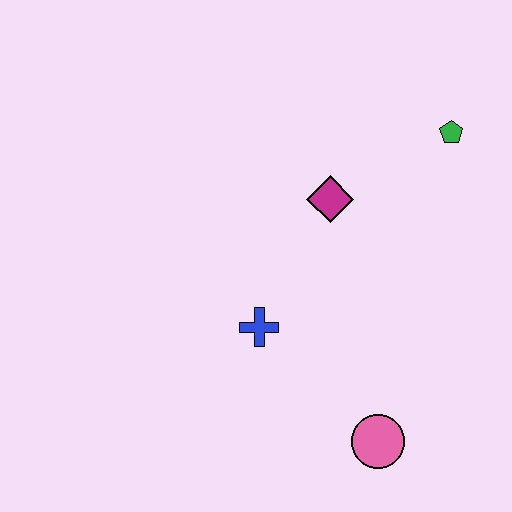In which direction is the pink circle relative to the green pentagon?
The pink circle is below the green pentagon.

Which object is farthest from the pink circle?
The green pentagon is farthest from the pink circle.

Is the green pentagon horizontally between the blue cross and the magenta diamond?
No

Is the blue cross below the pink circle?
No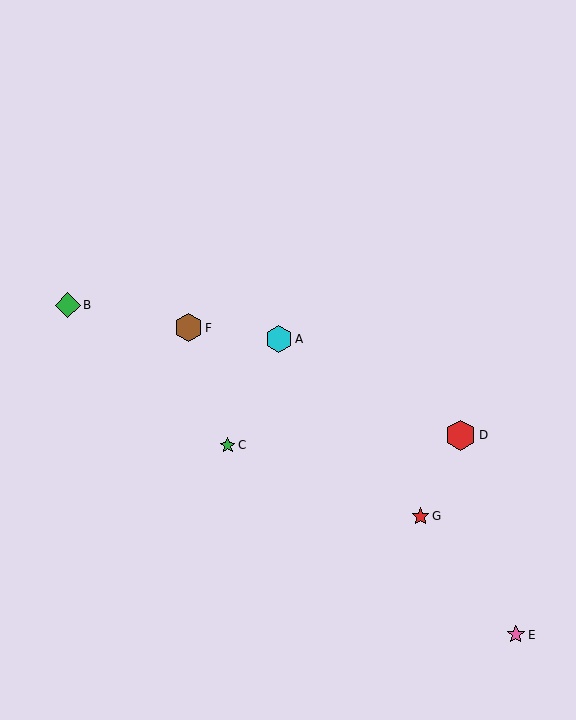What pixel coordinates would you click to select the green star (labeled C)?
Click at (228, 445) to select the green star C.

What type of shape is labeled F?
Shape F is a brown hexagon.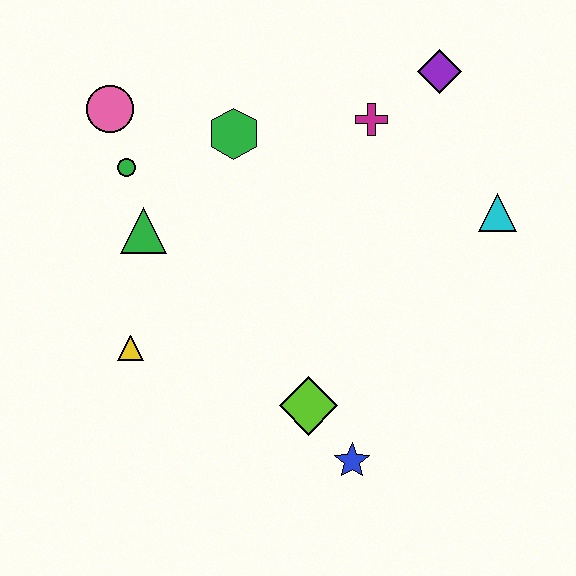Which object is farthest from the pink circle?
The blue star is farthest from the pink circle.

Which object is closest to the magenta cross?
The purple diamond is closest to the magenta cross.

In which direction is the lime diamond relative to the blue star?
The lime diamond is above the blue star.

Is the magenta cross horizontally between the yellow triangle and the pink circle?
No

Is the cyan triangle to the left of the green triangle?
No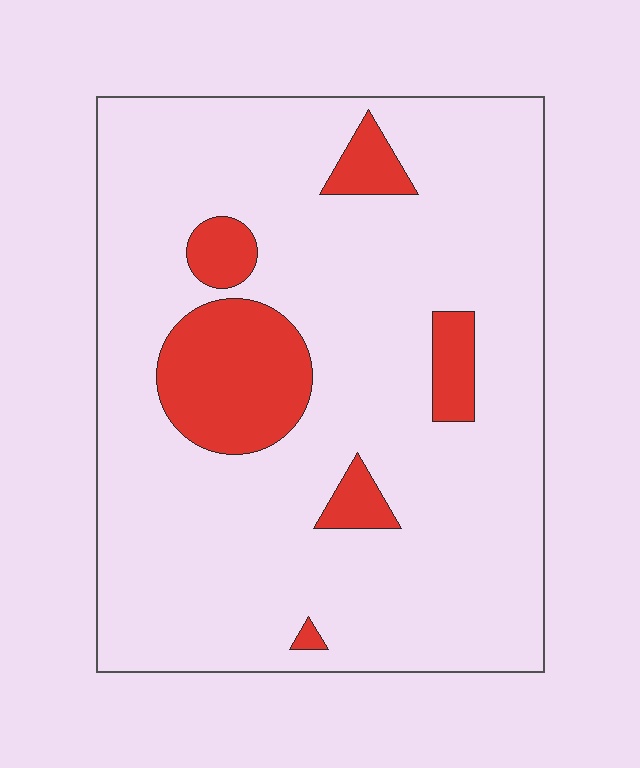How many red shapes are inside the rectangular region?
6.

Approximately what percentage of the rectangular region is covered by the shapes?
Approximately 15%.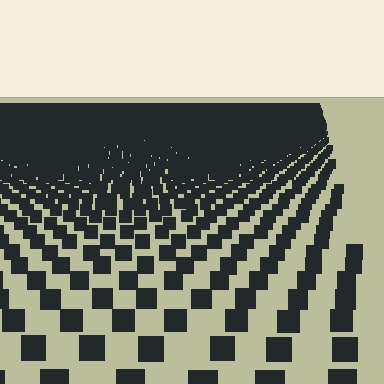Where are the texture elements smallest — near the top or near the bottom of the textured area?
Near the top.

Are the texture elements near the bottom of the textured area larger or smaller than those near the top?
Larger. Near the bottom, elements are closer to the viewer and appear at a bigger on-screen size.